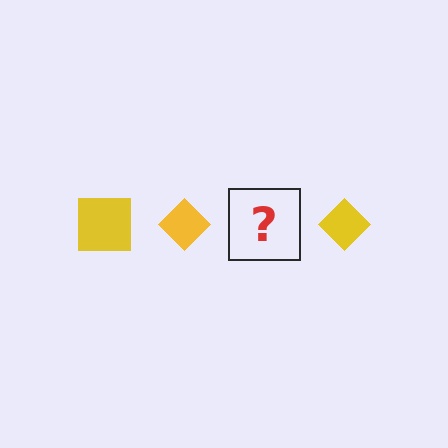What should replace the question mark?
The question mark should be replaced with a yellow square.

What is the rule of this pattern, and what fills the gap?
The rule is that the pattern cycles through square, diamond shapes in yellow. The gap should be filled with a yellow square.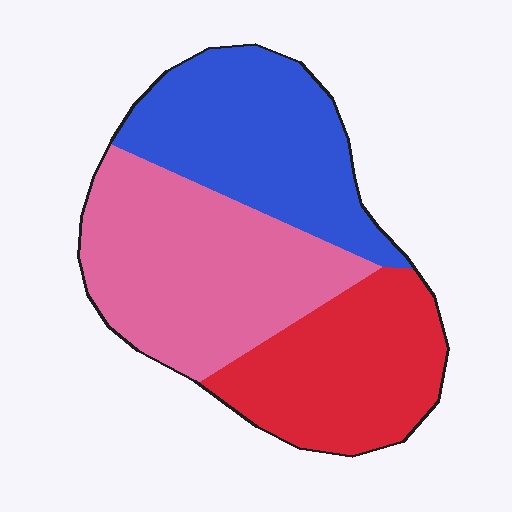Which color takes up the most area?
Pink, at roughly 40%.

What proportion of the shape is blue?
Blue takes up about one third (1/3) of the shape.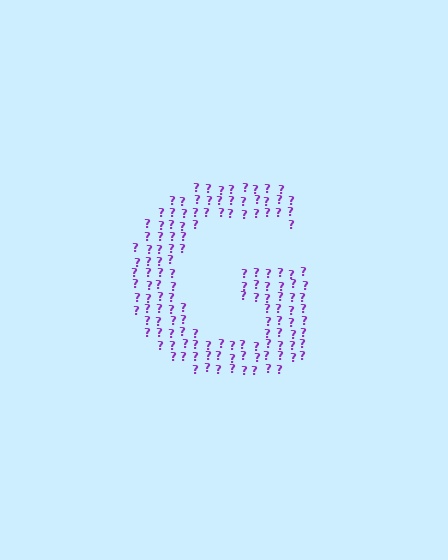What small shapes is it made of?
It is made of small question marks.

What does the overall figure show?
The overall figure shows the letter G.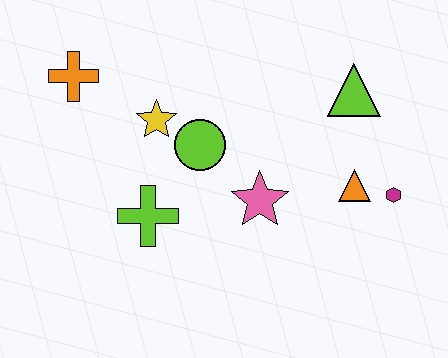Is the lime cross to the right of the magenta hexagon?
No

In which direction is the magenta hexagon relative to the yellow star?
The magenta hexagon is to the right of the yellow star.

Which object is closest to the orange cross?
The yellow star is closest to the orange cross.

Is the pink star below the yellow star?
Yes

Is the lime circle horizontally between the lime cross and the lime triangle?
Yes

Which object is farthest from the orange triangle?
The orange cross is farthest from the orange triangle.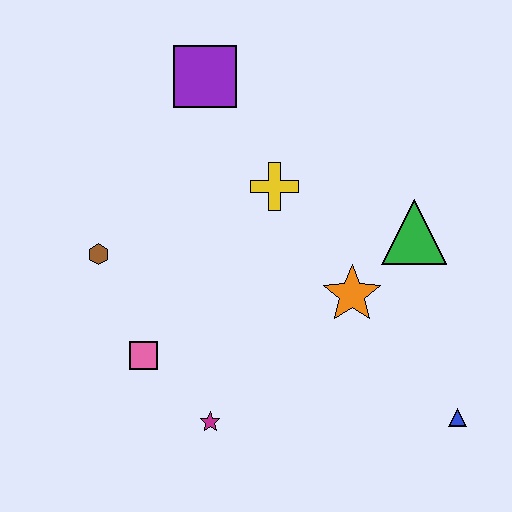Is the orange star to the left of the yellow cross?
No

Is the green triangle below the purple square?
Yes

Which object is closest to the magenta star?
The pink square is closest to the magenta star.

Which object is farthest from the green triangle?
The brown hexagon is farthest from the green triangle.